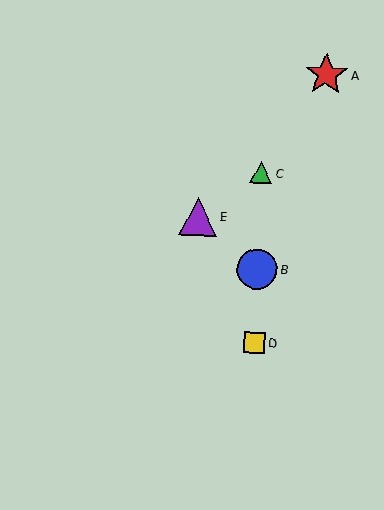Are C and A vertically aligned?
No, C is at x≈261 and A is at x≈326.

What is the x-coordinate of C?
Object C is at x≈261.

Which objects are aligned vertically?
Objects B, C, D are aligned vertically.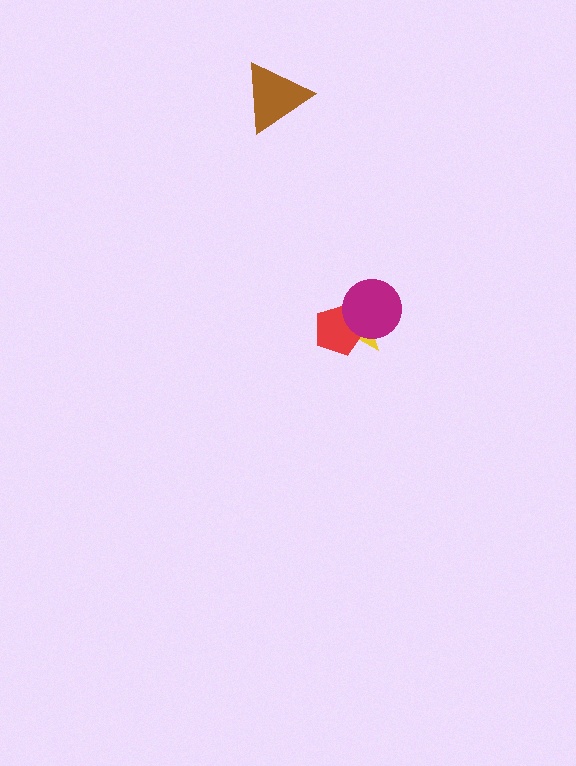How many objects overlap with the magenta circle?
2 objects overlap with the magenta circle.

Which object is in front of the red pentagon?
The magenta circle is in front of the red pentagon.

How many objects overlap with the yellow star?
2 objects overlap with the yellow star.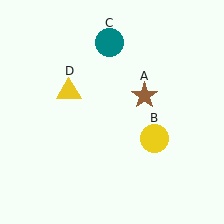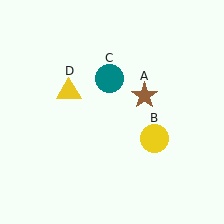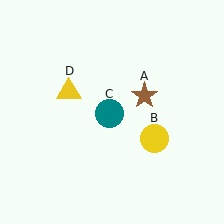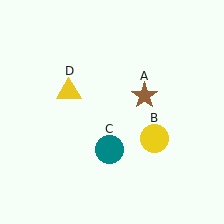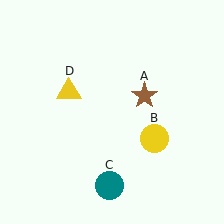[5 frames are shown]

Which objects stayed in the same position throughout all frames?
Brown star (object A) and yellow circle (object B) and yellow triangle (object D) remained stationary.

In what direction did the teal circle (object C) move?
The teal circle (object C) moved down.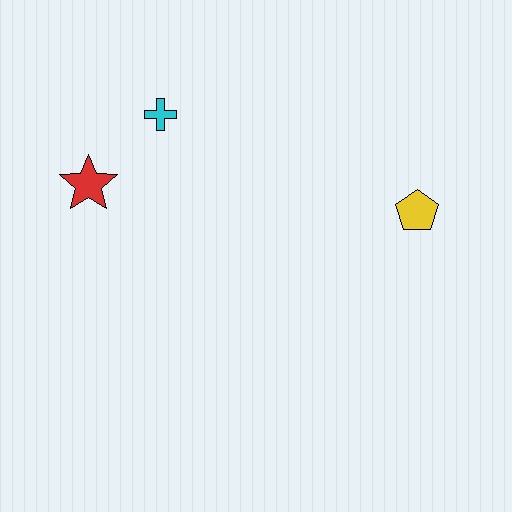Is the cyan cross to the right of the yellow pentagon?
No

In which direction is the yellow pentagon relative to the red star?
The yellow pentagon is to the right of the red star.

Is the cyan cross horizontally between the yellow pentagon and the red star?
Yes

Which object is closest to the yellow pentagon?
The cyan cross is closest to the yellow pentagon.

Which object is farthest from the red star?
The yellow pentagon is farthest from the red star.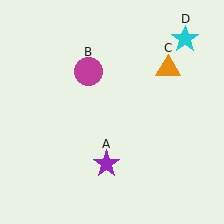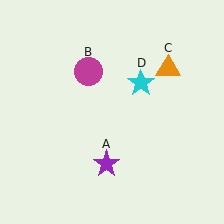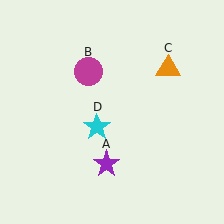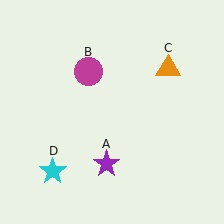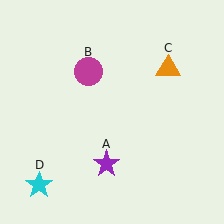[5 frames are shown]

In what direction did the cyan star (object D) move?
The cyan star (object D) moved down and to the left.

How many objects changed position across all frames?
1 object changed position: cyan star (object D).